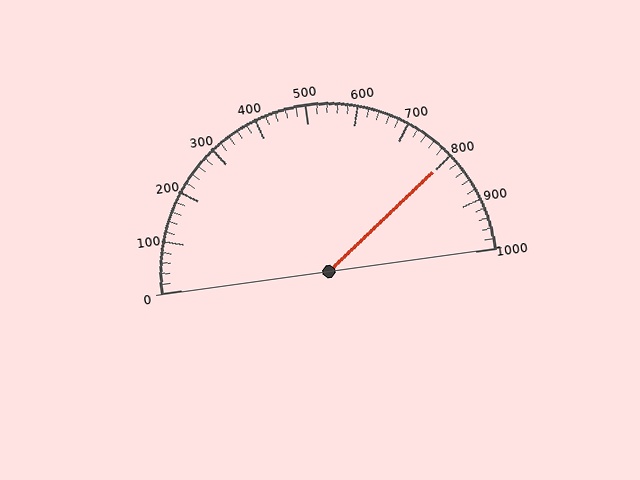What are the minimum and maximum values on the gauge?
The gauge ranges from 0 to 1000.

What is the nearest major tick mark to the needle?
The nearest major tick mark is 800.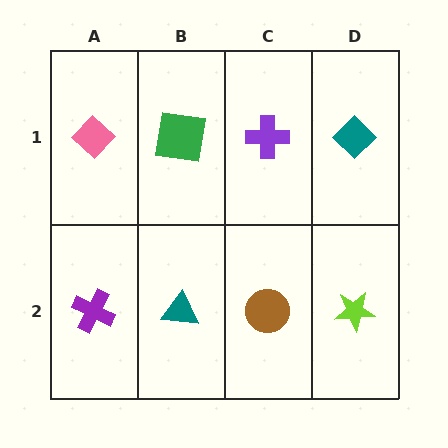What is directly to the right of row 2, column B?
A brown circle.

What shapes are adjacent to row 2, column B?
A green square (row 1, column B), a purple cross (row 2, column A), a brown circle (row 2, column C).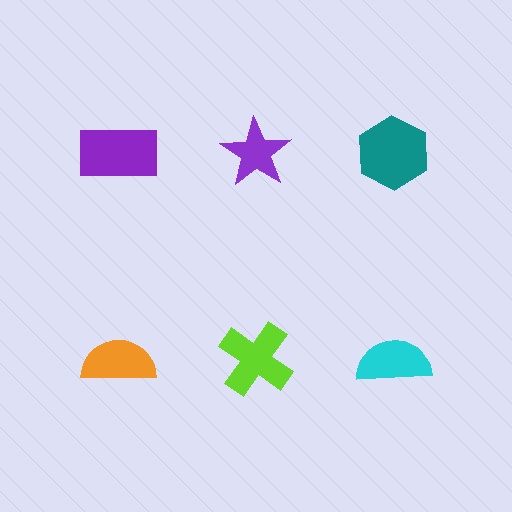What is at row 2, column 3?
A cyan semicircle.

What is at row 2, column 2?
A lime cross.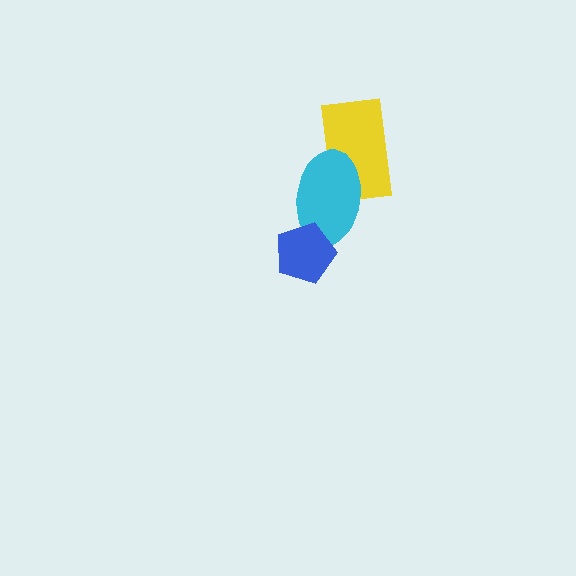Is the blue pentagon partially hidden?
No, no other shape covers it.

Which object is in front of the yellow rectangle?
The cyan ellipse is in front of the yellow rectangle.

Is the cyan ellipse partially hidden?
Yes, it is partially covered by another shape.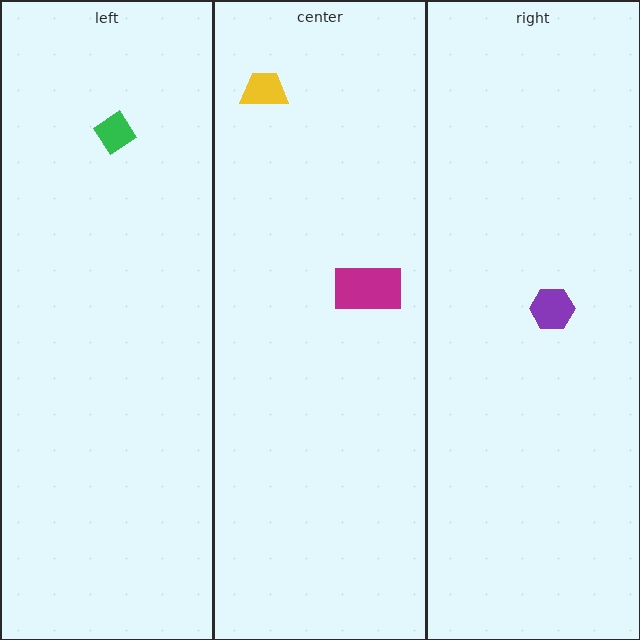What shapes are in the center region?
The magenta rectangle, the yellow trapezoid.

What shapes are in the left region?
The green diamond.